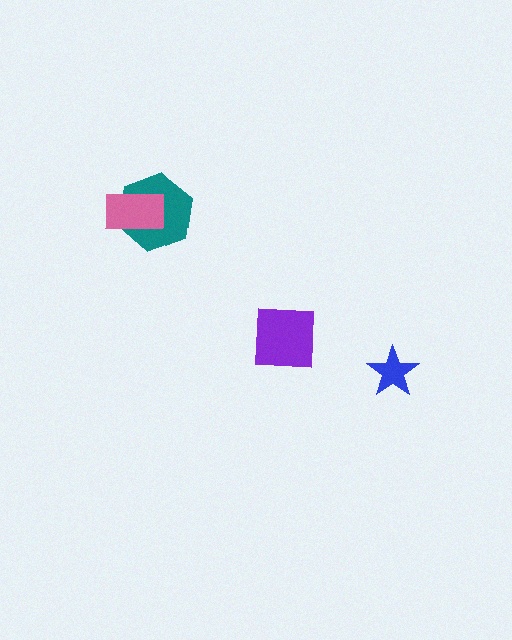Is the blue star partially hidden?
No, no other shape covers it.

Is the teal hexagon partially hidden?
Yes, it is partially covered by another shape.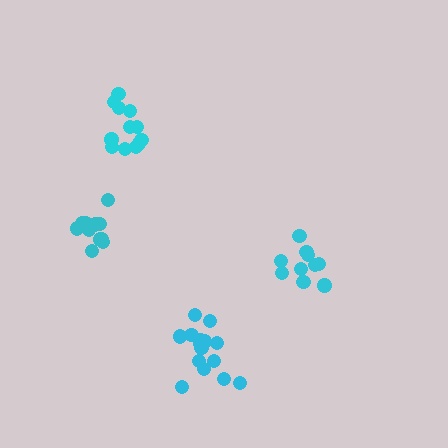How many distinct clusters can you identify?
There are 4 distinct clusters.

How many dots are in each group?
Group 1: 15 dots, Group 2: 13 dots, Group 3: 10 dots, Group 4: 12 dots (50 total).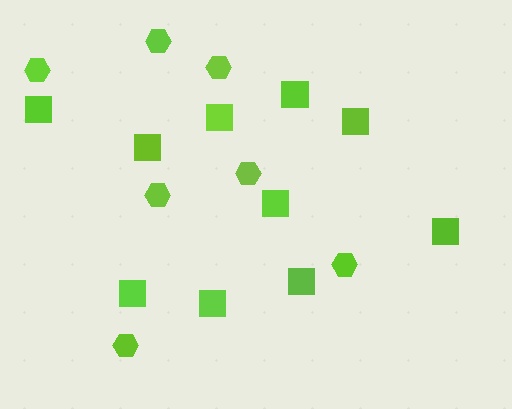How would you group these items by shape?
There are 2 groups: one group of hexagons (7) and one group of squares (10).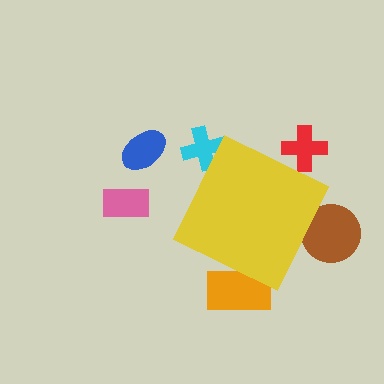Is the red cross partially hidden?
Yes, the red cross is partially hidden behind the yellow diamond.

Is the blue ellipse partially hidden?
No, the blue ellipse is fully visible.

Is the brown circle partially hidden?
Yes, the brown circle is partially hidden behind the yellow diamond.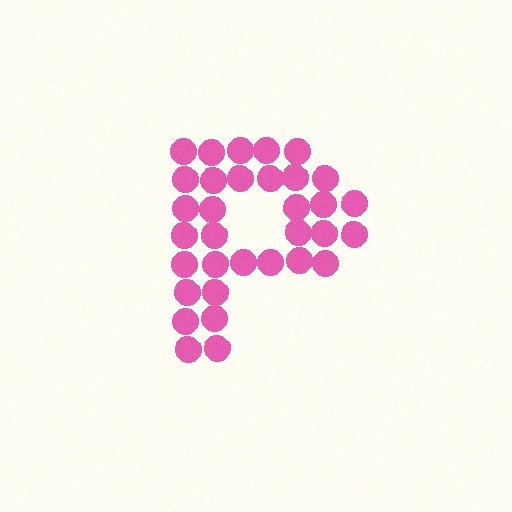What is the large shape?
The large shape is the letter P.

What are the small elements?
The small elements are circles.